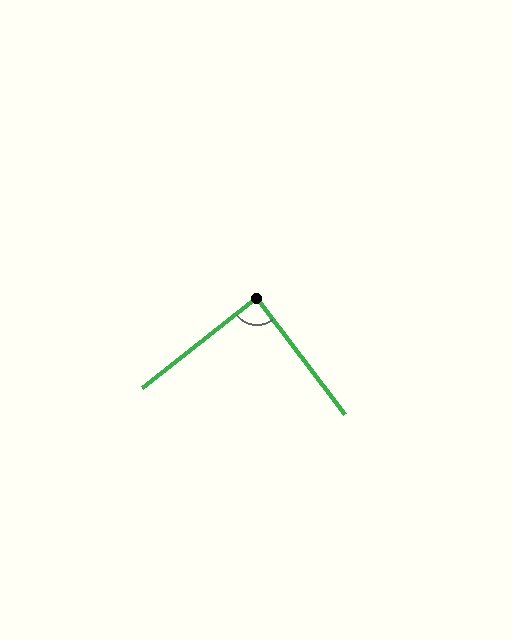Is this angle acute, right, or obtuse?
It is approximately a right angle.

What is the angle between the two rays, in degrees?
Approximately 89 degrees.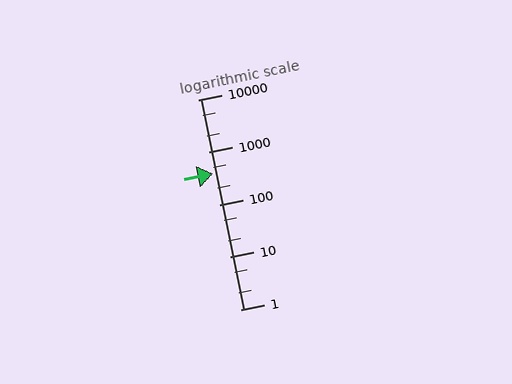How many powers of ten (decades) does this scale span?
The scale spans 4 decades, from 1 to 10000.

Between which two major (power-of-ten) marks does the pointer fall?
The pointer is between 100 and 1000.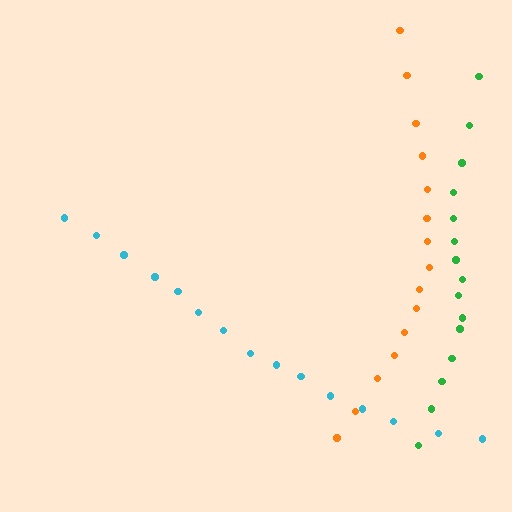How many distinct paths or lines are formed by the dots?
There are 3 distinct paths.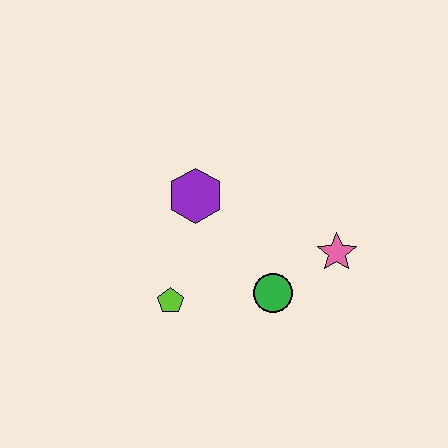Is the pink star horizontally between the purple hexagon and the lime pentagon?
No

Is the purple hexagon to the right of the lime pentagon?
Yes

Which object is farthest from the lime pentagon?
The pink star is farthest from the lime pentagon.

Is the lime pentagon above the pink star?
No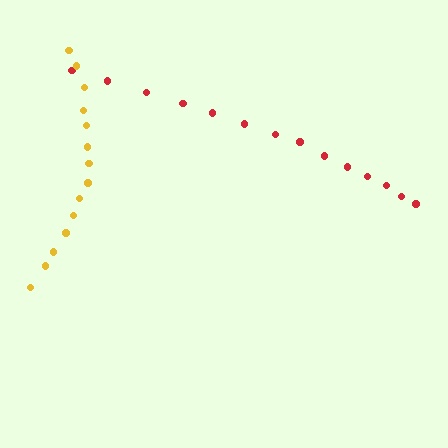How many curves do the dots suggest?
There are 2 distinct paths.